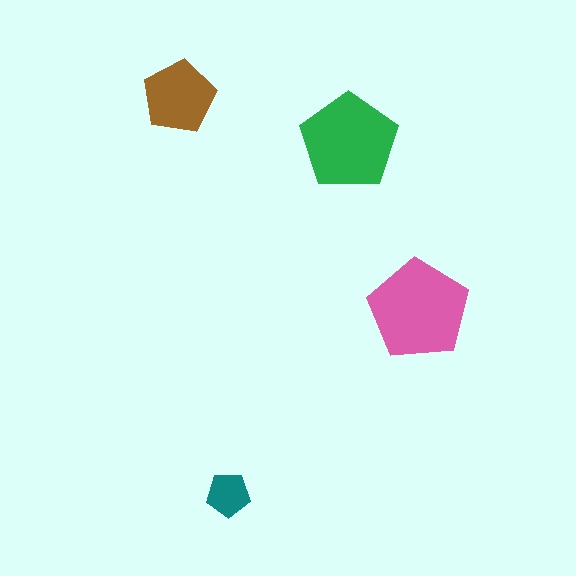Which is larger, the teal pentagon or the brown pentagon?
The brown one.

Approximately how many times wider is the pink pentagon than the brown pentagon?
About 1.5 times wider.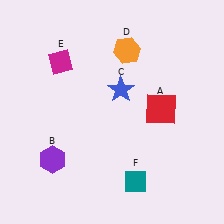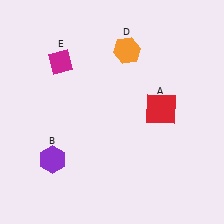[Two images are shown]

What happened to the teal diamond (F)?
The teal diamond (F) was removed in Image 2. It was in the bottom-right area of Image 1.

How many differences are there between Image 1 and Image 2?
There are 2 differences between the two images.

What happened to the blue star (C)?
The blue star (C) was removed in Image 2. It was in the top-right area of Image 1.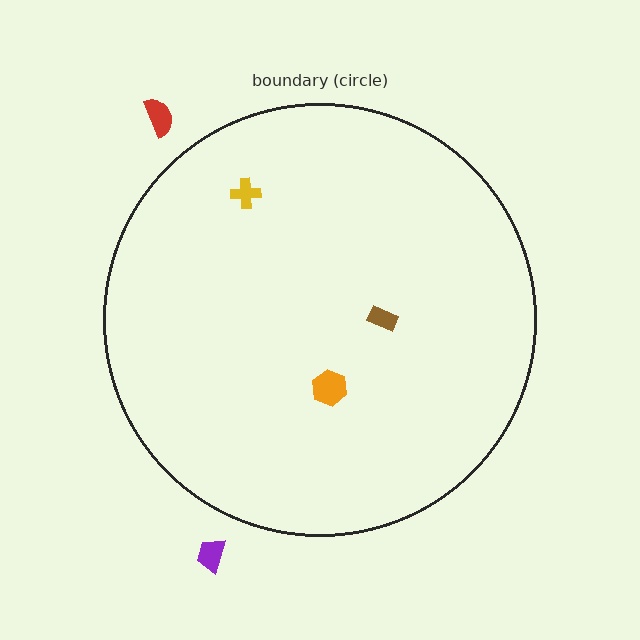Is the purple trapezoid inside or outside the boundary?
Outside.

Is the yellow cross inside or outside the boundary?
Inside.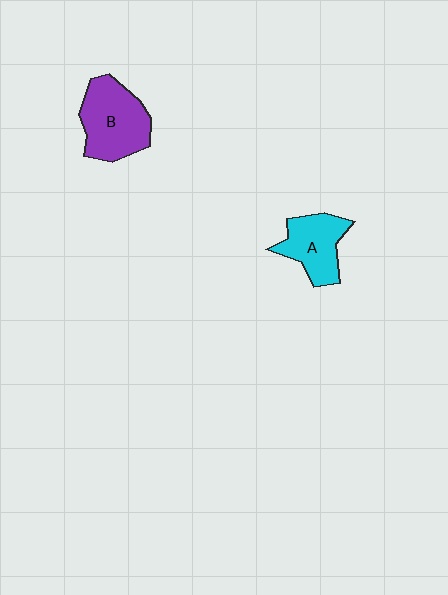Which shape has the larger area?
Shape B (purple).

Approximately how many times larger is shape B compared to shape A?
Approximately 1.3 times.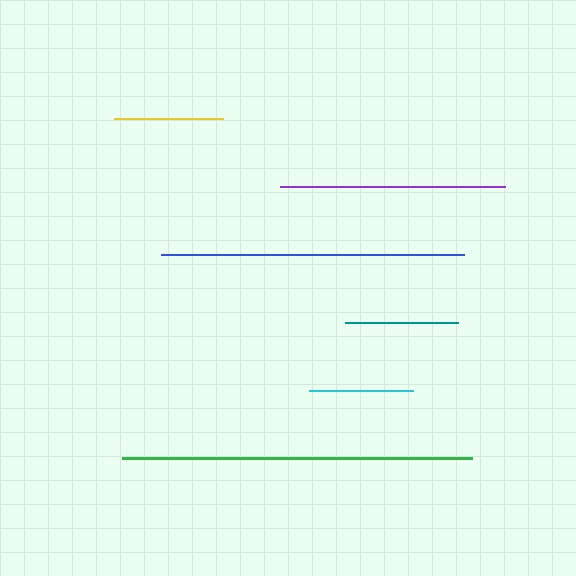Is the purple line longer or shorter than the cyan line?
The purple line is longer than the cyan line.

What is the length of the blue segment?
The blue segment is approximately 303 pixels long.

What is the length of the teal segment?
The teal segment is approximately 112 pixels long.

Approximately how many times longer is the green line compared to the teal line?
The green line is approximately 3.1 times the length of the teal line.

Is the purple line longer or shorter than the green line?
The green line is longer than the purple line.